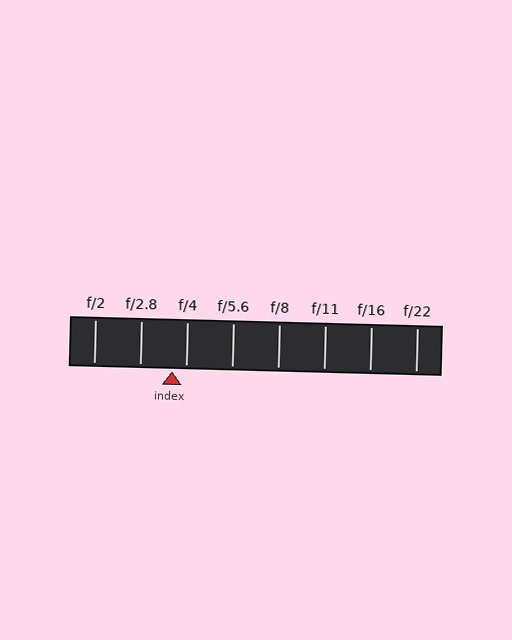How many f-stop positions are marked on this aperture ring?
There are 8 f-stop positions marked.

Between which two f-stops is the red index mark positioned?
The index mark is between f/2.8 and f/4.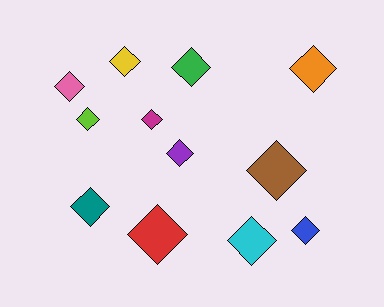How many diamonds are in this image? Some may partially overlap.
There are 12 diamonds.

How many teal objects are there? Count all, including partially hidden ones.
There is 1 teal object.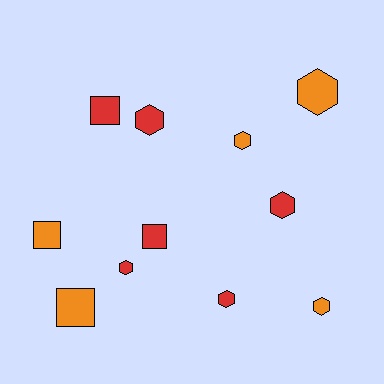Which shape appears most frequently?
Hexagon, with 7 objects.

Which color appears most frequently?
Red, with 6 objects.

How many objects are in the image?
There are 11 objects.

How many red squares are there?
There are 2 red squares.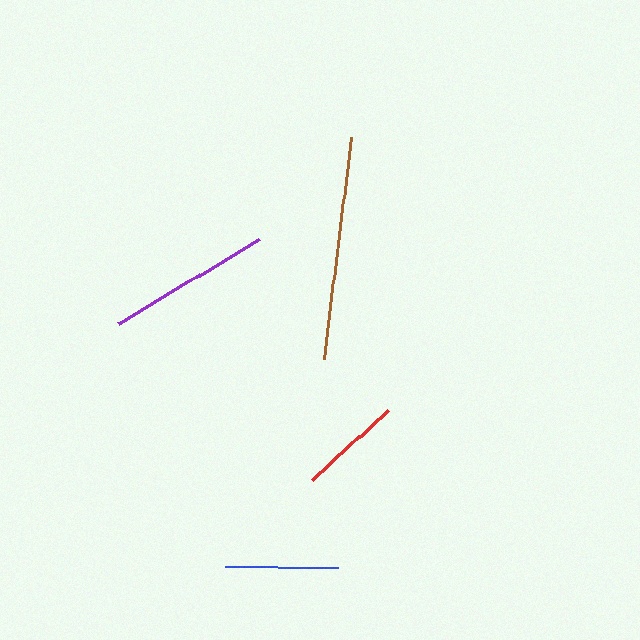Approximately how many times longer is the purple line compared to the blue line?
The purple line is approximately 1.4 times the length of the blue line.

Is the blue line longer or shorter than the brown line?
The brown line is longer than the blue line.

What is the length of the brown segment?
The brown segment is approximately 224 pixels long.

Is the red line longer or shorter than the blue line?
The blue line is longer than the red line.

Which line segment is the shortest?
The red line is the shortest at approximately 104 pixels.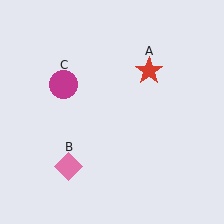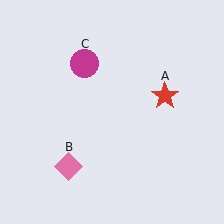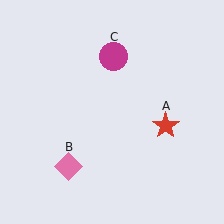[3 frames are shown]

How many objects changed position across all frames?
2 objects changed position: red star (object A), magenta circle (object C).